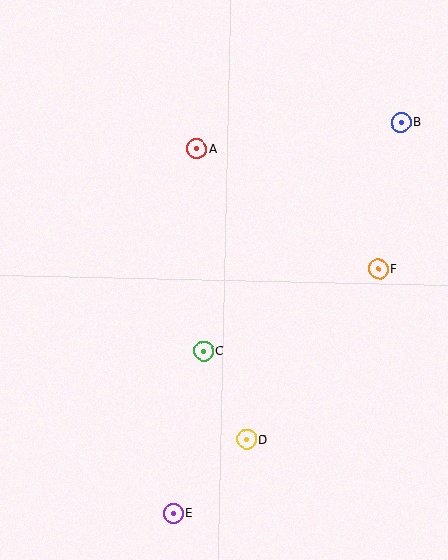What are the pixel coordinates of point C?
Point C is at (204, 351).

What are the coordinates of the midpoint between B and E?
The midpoint between B and E is at (287, 318).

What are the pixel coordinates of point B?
Point B is at (401, 122).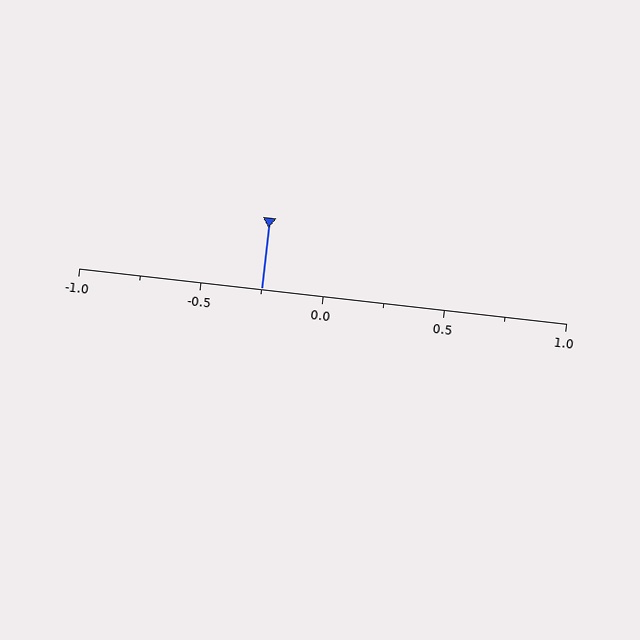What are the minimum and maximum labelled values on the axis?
The axis runs from -1.0 to 1.0.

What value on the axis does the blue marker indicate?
The marker indicates approximately -0.25.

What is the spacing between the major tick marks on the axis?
The major ticks are spaced 0.5 apart.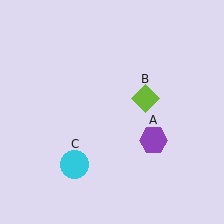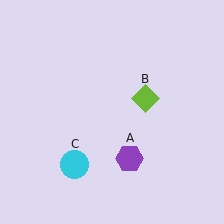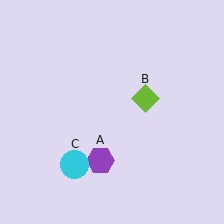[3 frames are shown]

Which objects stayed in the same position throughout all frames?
Lime diamond (object B) and cyan circle (object C) remained stationary.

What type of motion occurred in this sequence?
The purple hexagon (object A) rotated clockwise around the center of the scene.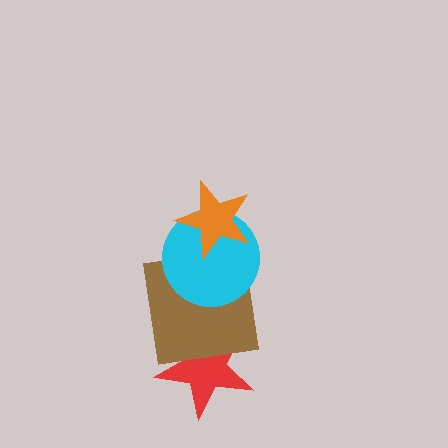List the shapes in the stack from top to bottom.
From top to bottom: the orange star, the cyan circle, the brown square, the red star.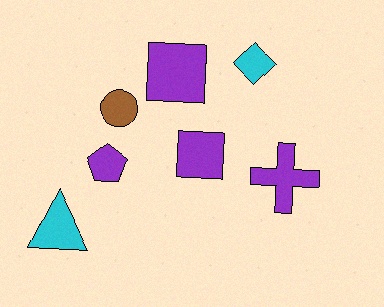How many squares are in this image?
There are 2 squares.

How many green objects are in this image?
There are no green objects.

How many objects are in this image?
There are 7 objects.